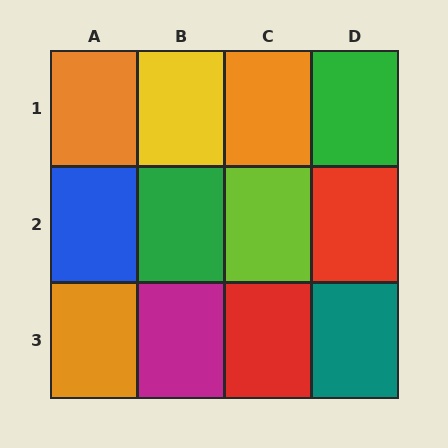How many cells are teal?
1 cell is teal.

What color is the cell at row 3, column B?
Magenta.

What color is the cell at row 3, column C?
Red.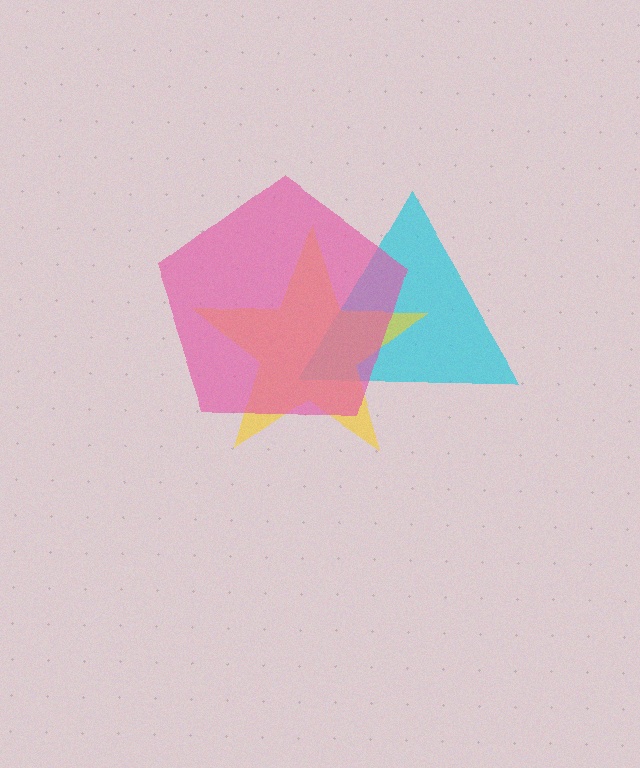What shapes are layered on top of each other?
The layered shapes are: a cyan triangle, a yellow star, a pink pentagon.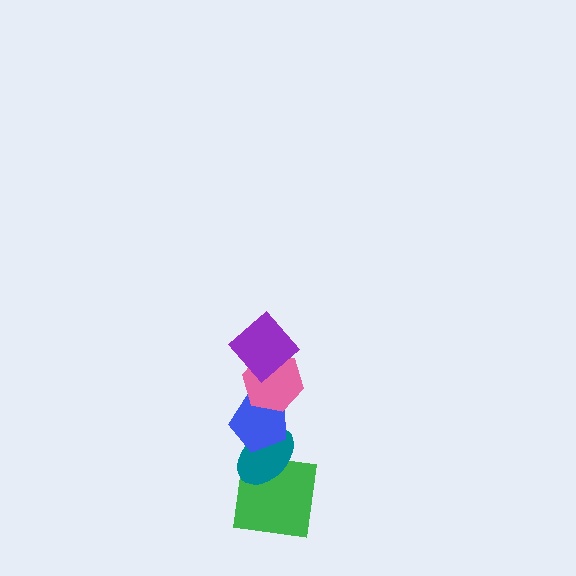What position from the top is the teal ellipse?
The teal ellipse is 4th from the top.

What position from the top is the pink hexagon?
The pink hexagon is 2nd from the top.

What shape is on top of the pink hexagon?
The purple diamond is on top of the pink hexagon.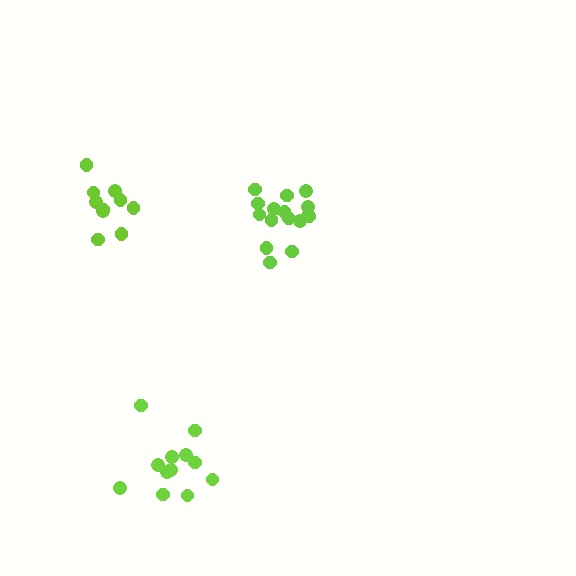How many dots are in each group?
Group 1: 10 dots, Group 2: 12 dots, Group 3: 16 dots (38 total).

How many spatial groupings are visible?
There are 3 spatial groupings.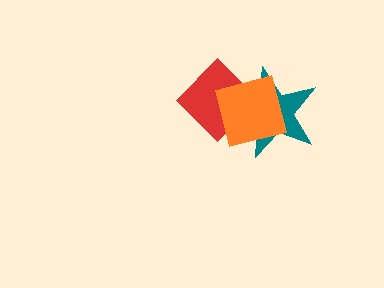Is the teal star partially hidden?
Yes, it is partially covered by another shape.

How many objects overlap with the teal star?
2 objects overlap with the teal star.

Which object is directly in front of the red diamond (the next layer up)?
The teal star is directly in front of the red diamond.